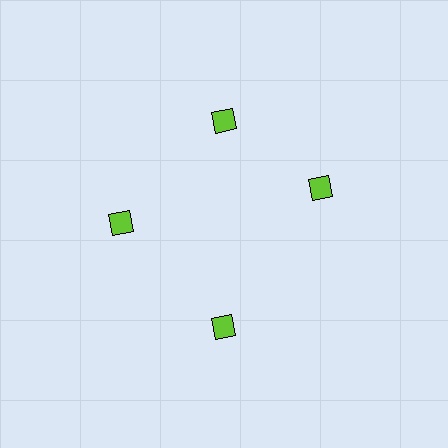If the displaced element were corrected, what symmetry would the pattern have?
It would have 4-fold rotational symmetry — the pattern would map onto itself every 90 degrees.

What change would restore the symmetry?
The symmetry would be restored by rotating it back into even spacing with its neighbors so that all 4 diamonds sit at equal angles and equal distance from the center.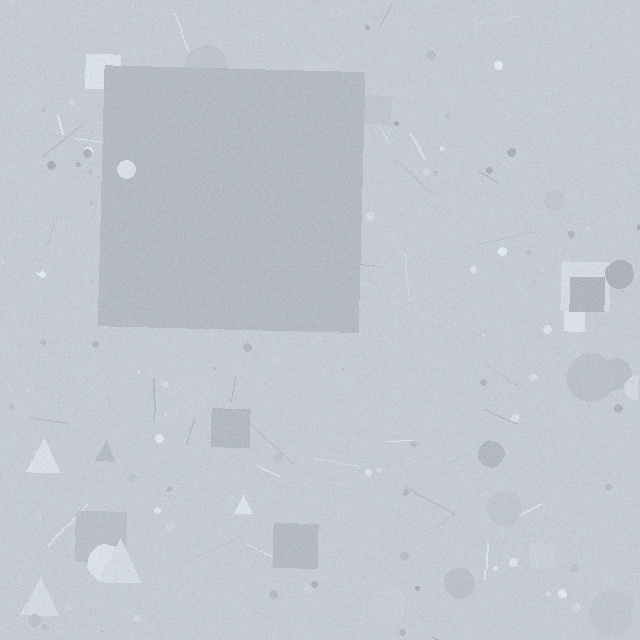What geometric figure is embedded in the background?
A square is embedded in the background.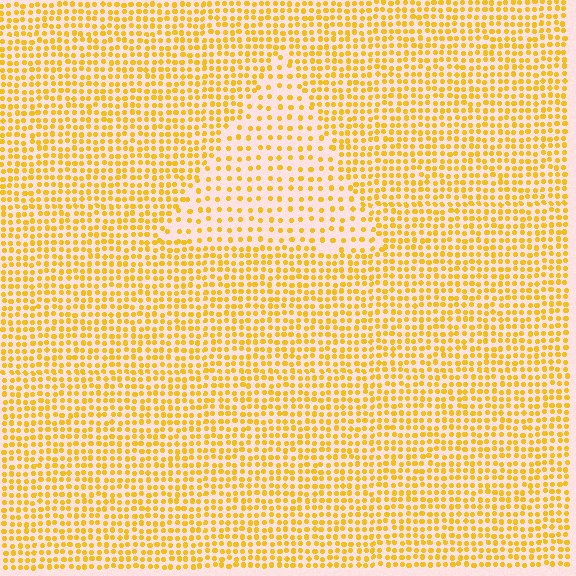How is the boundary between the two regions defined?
The boundary is defined by a change in element density (approximately 2.0x ratio). All elements are the same color, size, and shape.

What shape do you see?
I see a triangle.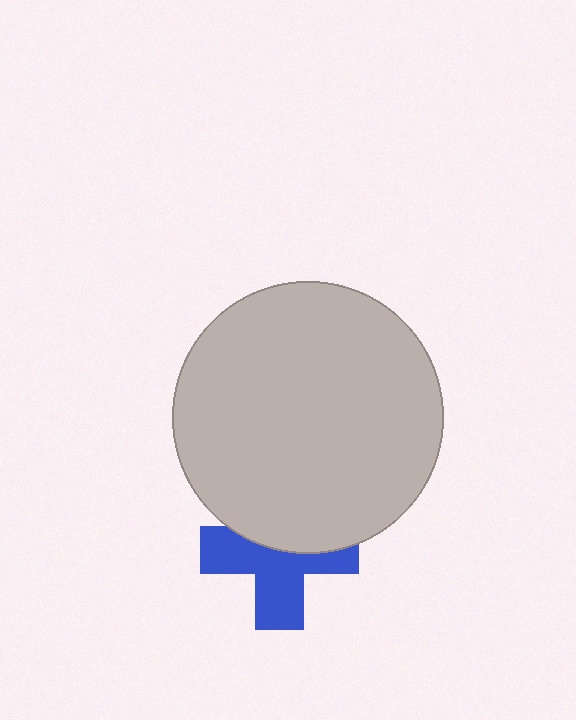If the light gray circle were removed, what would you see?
You would see the complete blue cross.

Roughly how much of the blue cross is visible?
About half of it is visible (roughly 57%).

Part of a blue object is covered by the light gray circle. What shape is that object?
It is a cross.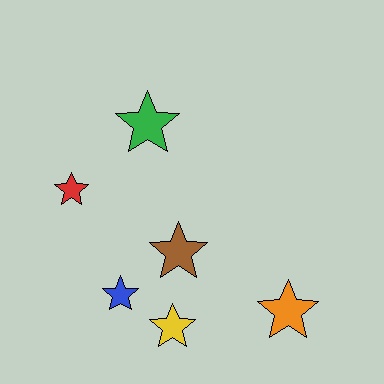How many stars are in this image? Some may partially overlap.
There are 6 stars.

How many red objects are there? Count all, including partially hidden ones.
There is 1 red object.